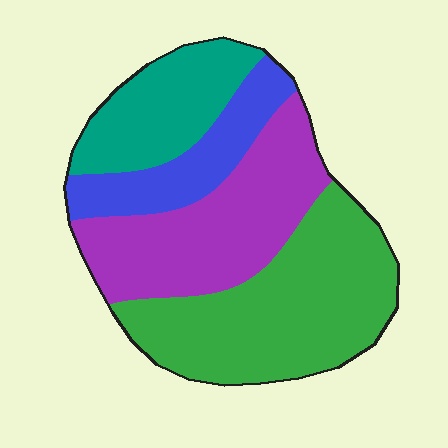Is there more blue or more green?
Green.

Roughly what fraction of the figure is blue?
Blue takes up less than a sixth of the figure.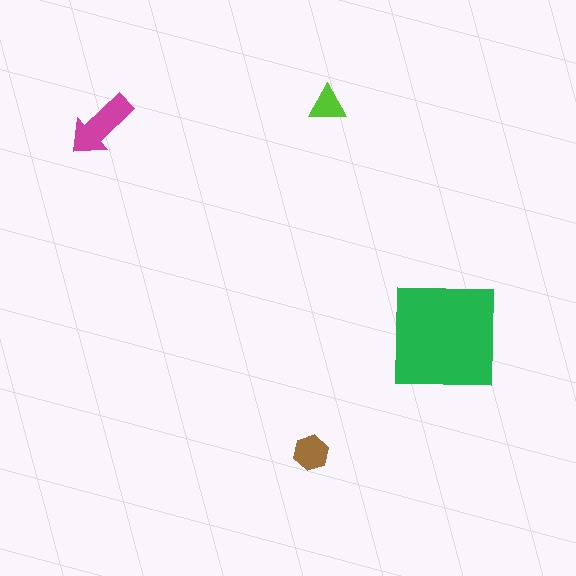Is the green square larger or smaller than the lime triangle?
Larger.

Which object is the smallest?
The lime triangle.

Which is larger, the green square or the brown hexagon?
The green square.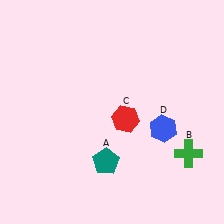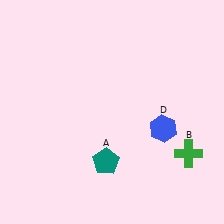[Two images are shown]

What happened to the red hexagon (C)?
The red hexagon (C) was removed in Image 2. It was in the bottom-right area of Image 1.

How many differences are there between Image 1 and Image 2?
There is 1 difference between the two images.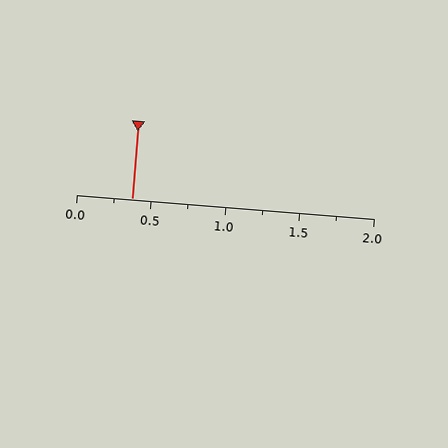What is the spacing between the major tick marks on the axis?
The major ticks are spaced 0.5 apart.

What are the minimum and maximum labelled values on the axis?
The axis runs from 0.0 to 2.0.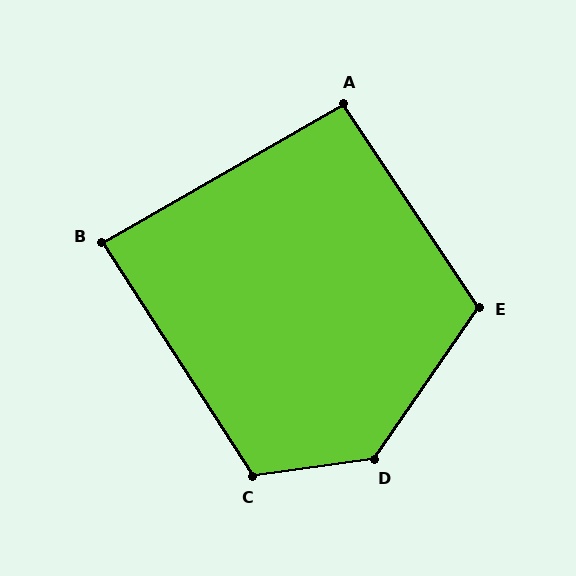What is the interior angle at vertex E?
Approximately 112 degrees (obtuse).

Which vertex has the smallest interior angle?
B, at approximately 87 degrees.